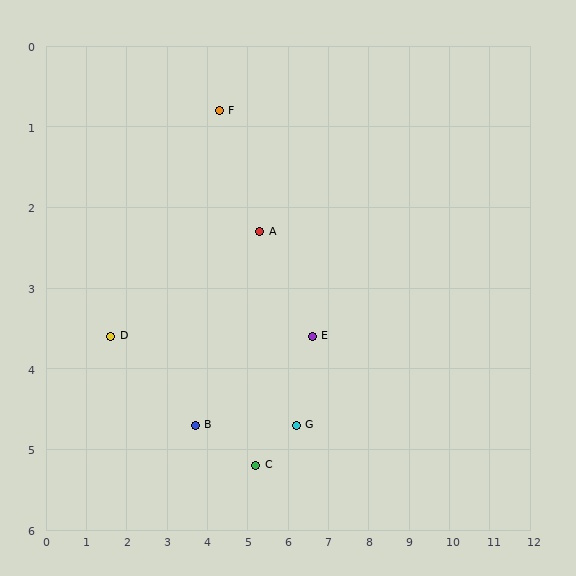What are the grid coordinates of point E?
Point E is at approximately (6.6, 3.6).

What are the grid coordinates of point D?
Point D is at approximately (1.6, 3.6).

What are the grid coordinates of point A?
Point A is at approximately (5.3, 2.3).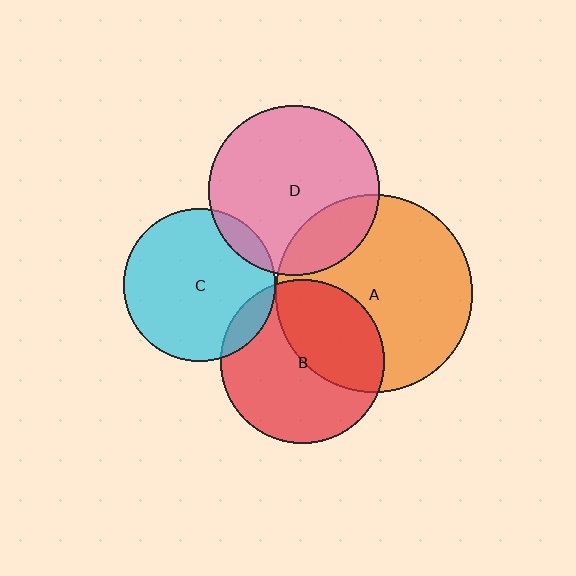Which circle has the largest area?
Circle A (orange).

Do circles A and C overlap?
Yes.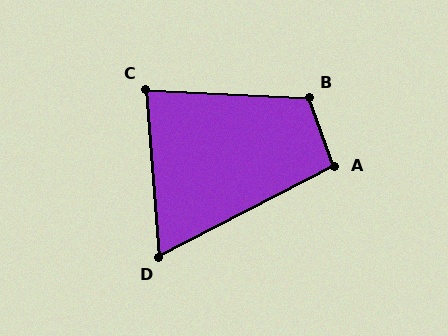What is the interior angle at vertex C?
Approximately 83 degrees (acute).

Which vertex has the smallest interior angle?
D, at approximately 67 degrees.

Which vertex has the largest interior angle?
B, at approximately 113 degrees.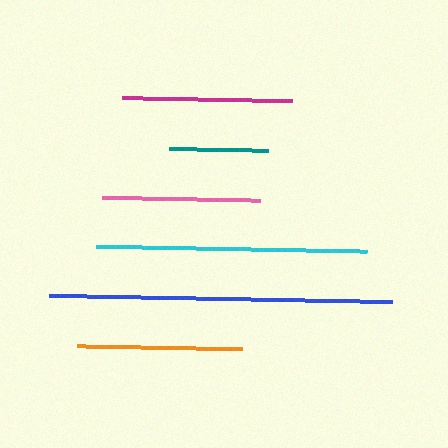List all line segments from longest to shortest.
From longest to shortest: blue, cyan, magenta, orange, pink, teal.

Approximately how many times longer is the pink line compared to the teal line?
The pink line is approximately 1.6 times the length of the teal line.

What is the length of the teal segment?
The teal segment is approximately 99 pixels long.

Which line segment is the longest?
The blue line is the longest at approximately 344 pixels.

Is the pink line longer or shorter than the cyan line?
The cyan line is longer than the pink line.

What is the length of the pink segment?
The pink segment is approximately 159 pixels long.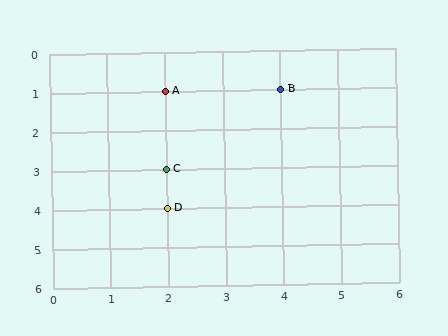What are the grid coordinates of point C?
Point C is at grid coordinates (2, 3).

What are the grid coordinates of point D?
Point D is at grid coordinates (2, 4).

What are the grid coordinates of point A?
Point A is at grid coordinates (2, 1).